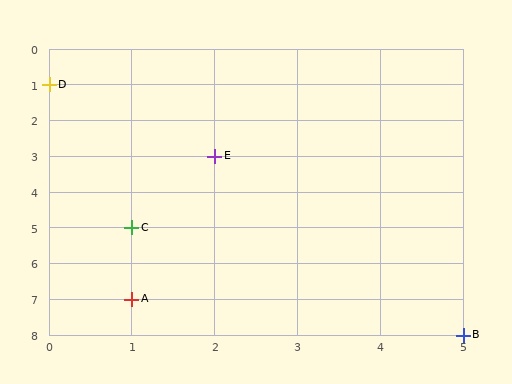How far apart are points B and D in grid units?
Points B and D are 5 columns and 7 rows apart (about 8.6 grid units diagonally).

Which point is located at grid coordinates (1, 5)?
Point C is at (1, 5).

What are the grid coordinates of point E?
Point E is at grid coordinates (2, 3).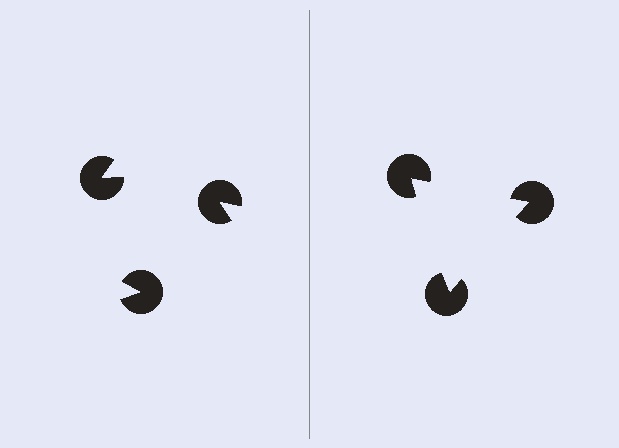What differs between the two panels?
The pac-man discs are positioned identically on both sides; only the wedge orientations differ. On the right they align to a triangle; on the left they are misaligned.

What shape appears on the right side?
An illusory triangle.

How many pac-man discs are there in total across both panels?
6 — 3 on each side.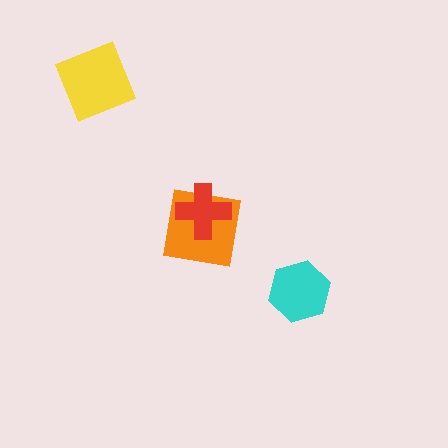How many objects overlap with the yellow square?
0 objects overlap with the yellow square.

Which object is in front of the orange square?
The red cross is in front of the orange square.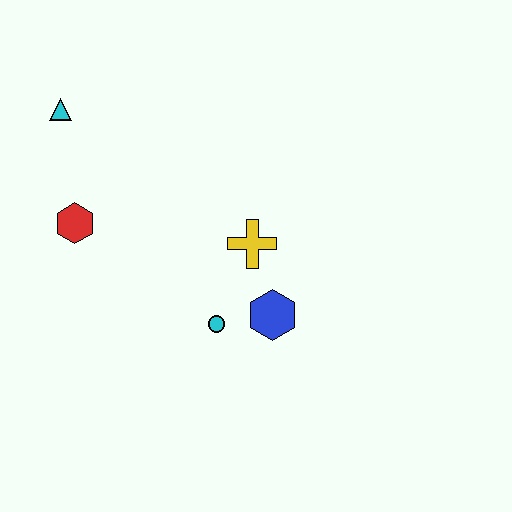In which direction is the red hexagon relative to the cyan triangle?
The red hexagon is below the cyan triangle.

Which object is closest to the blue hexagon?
The cyan circle is closest to the blue hexagon.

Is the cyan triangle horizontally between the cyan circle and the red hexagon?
No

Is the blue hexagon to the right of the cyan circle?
Yes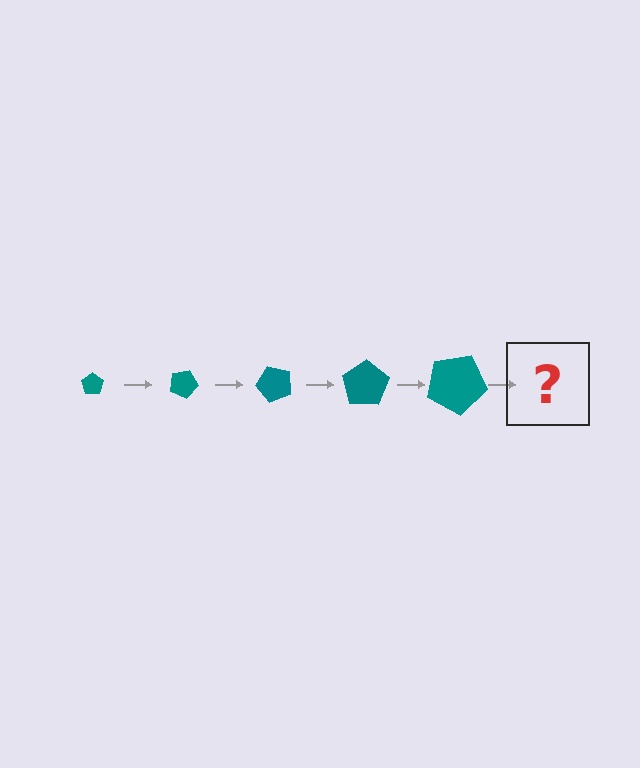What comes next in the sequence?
The next element should be a pentagon, larger than the previous one and rotated 125 degrees from the start.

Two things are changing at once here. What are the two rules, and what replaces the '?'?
The two rules are that the pentagon grows larger each step and it rotates 25 degrees each step. The '?' should be a pentagon, larger than the previous one and rotated 125 degrees from the start.